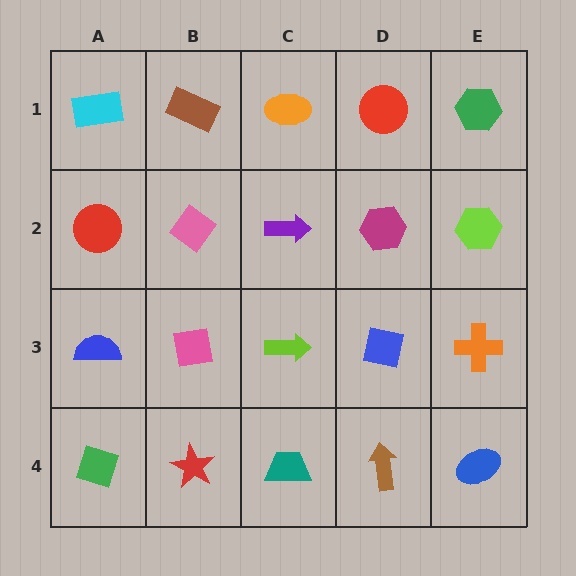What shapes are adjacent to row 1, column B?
A pink diamond (row 2, column B), a cyan rectangle (row 1, column A), an orange ellipse (row 1, column C).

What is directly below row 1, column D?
A magenta hexagon.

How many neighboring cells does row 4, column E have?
2.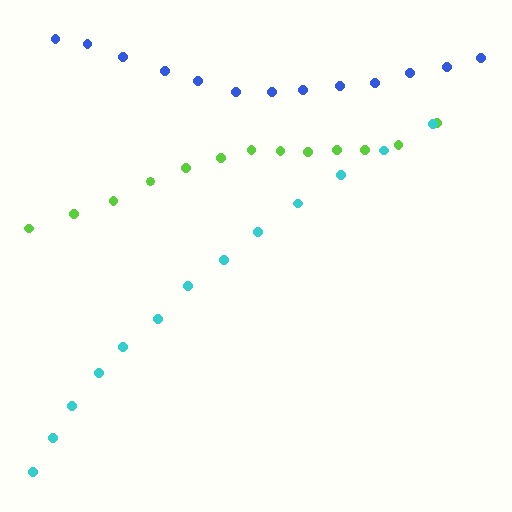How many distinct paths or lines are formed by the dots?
There are 3 distinct paths.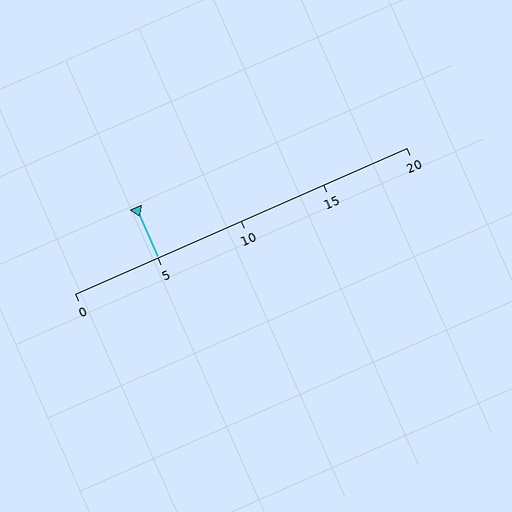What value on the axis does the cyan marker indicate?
The marker indicates approximately 5.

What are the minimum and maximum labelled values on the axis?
The axis runs from 0 to 20.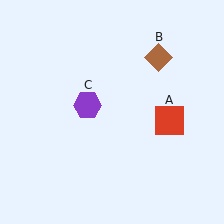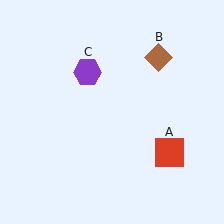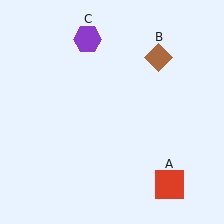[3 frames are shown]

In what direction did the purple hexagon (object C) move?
The purple hexagon (object C) moved up.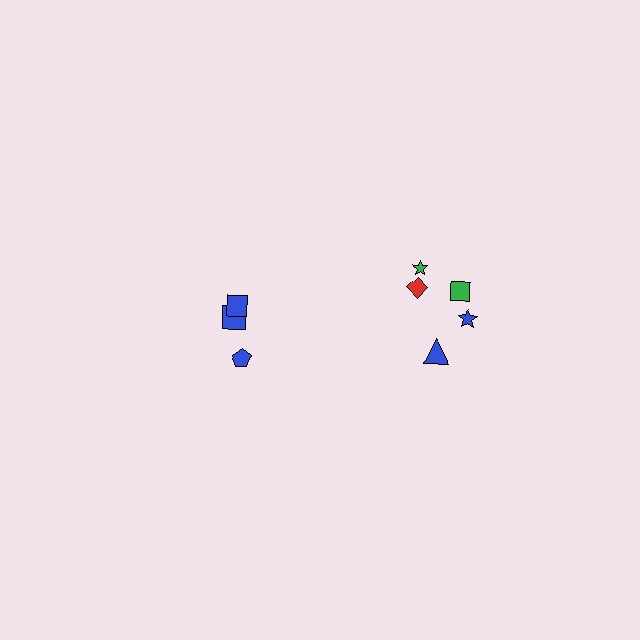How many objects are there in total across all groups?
There are 8 objects.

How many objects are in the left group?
There are 3 objects.